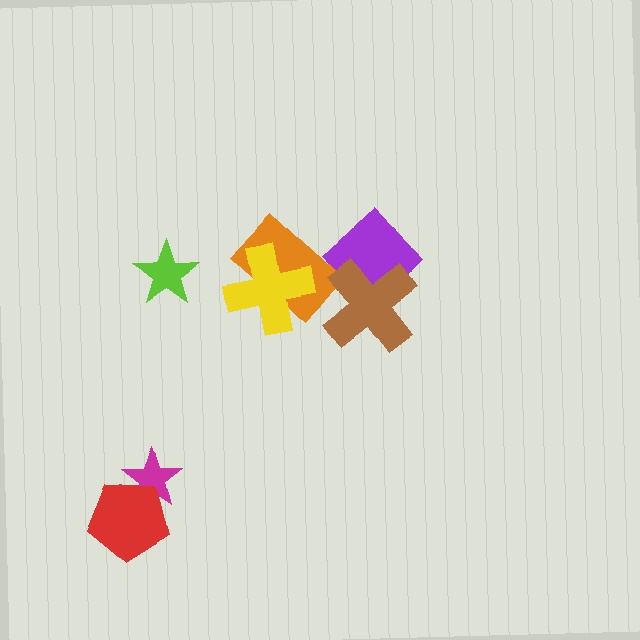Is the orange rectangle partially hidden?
Yes, it is partially covered by another shape.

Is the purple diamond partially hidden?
Yes, it is partially covered by another shape.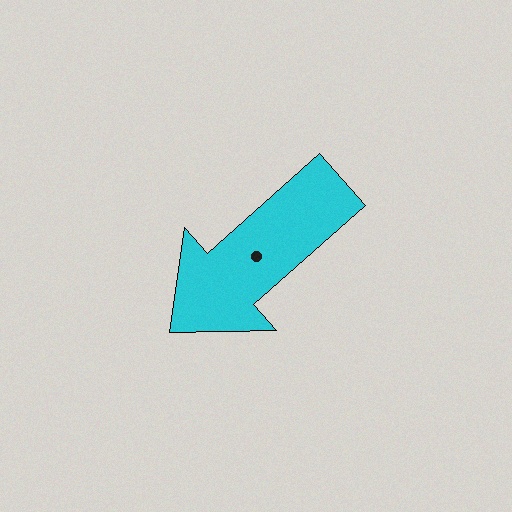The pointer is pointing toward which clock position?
Roughly 8 o'clock.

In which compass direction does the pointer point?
Southwest.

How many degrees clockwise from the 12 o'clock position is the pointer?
Approximately 228 degrees.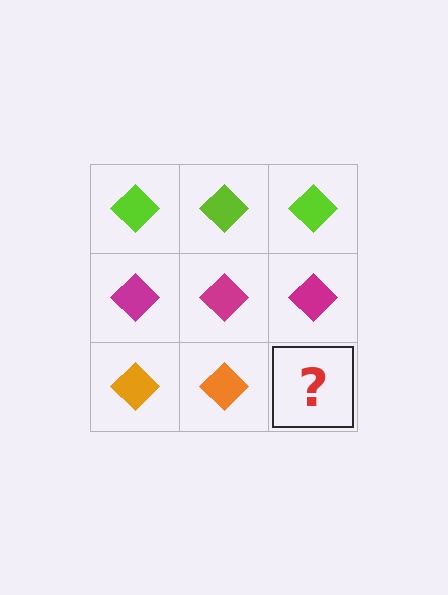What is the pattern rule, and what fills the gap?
The rule is that each row has a consistent color. The gap should be filled with an orange diamond.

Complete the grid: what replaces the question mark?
The question mark should be replaced with an orange diamond.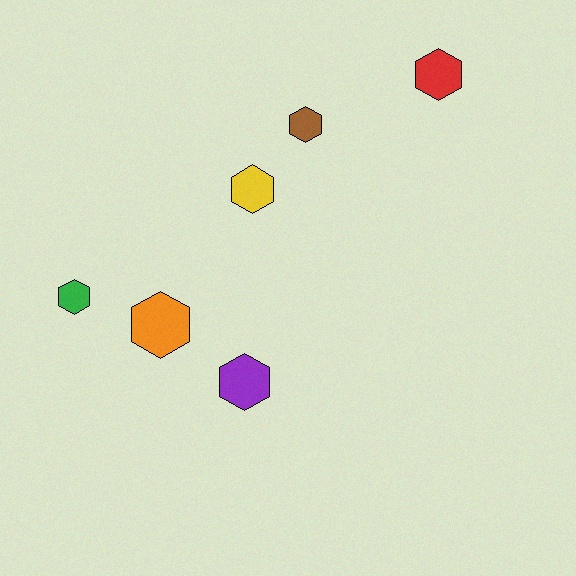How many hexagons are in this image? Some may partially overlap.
There are 6 hexagons.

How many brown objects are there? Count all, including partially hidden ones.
There is 1 brown object.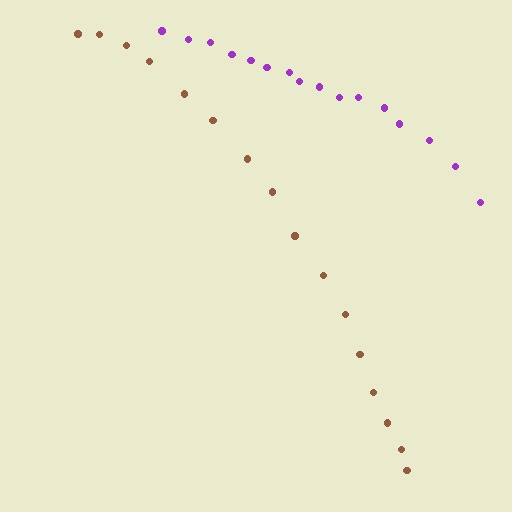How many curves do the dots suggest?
There are 2 distinct paths.